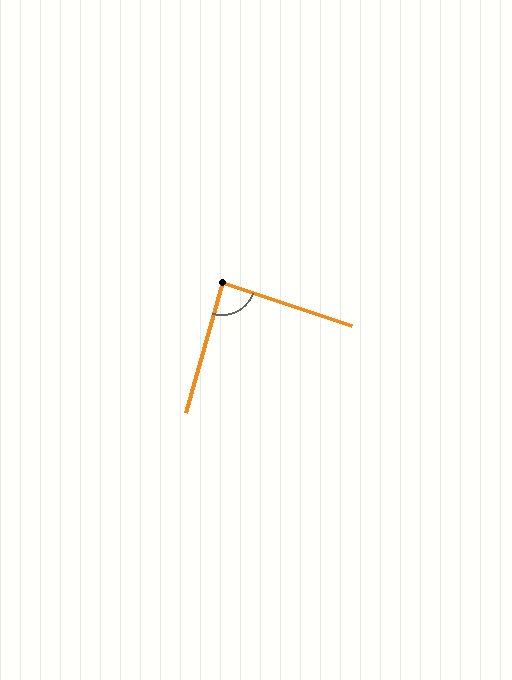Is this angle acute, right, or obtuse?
It is approximately a right angle.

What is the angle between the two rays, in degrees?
Approximately 87 degrees.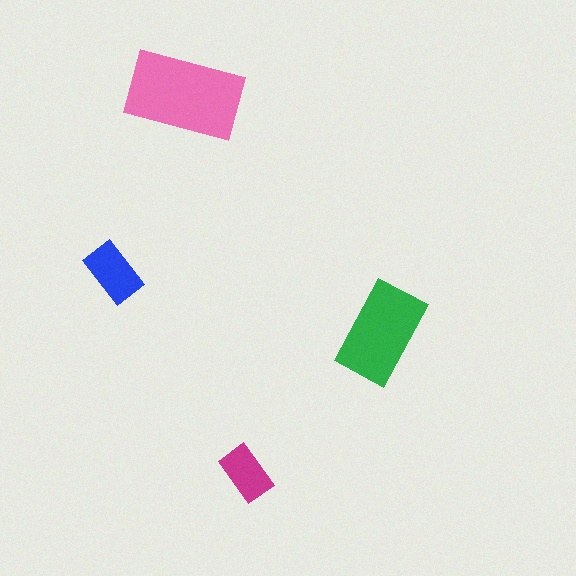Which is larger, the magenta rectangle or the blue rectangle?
The blue one.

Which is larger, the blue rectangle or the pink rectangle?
The pink one.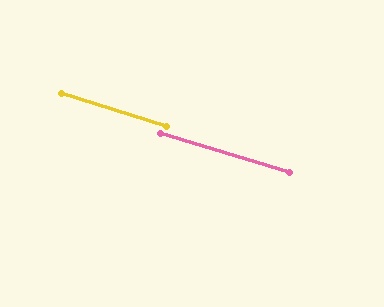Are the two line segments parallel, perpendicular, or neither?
Parallel — their directions differ by only 0.0°.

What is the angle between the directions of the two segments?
Approximately 0 degrees.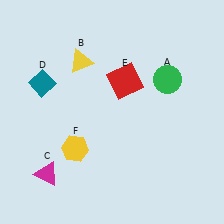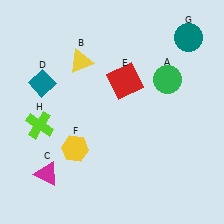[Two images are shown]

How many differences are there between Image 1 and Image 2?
There are 2 differences between the two images.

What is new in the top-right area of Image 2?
A teal circle (G) was added in the top-right area of Image 2.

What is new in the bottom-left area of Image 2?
A lime cross (H) was added in the bottom-left area of Image 2.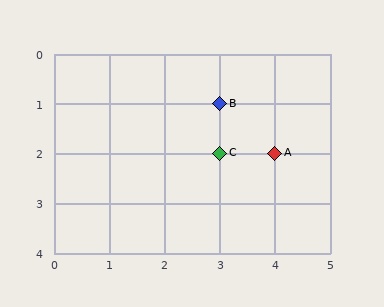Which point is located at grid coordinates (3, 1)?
Point B is at (3, 1).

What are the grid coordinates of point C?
Point C is at grid coordinates (3, 2).